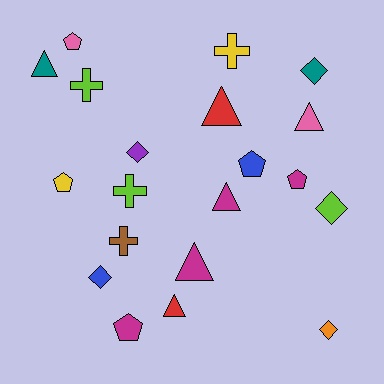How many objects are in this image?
There are 20 objects.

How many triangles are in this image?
There are 6 triangles.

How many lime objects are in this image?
There are 3 lime objects.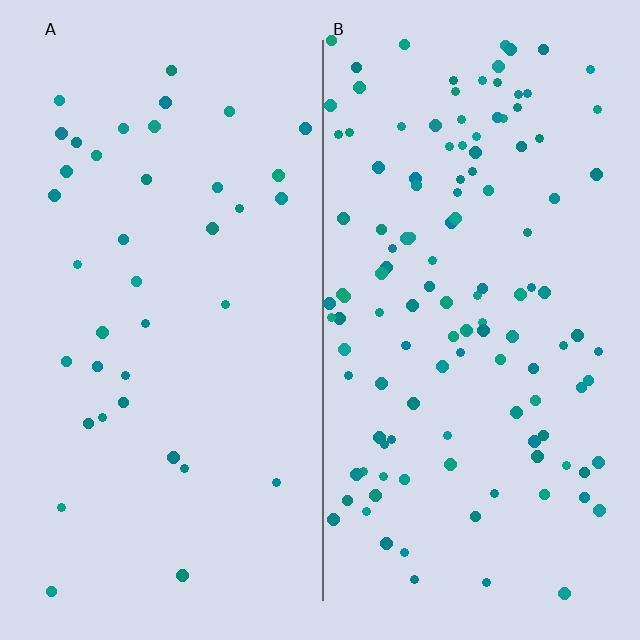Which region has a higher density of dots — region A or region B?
B (the right).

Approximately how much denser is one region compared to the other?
Approximately 3.3× — region B over region A.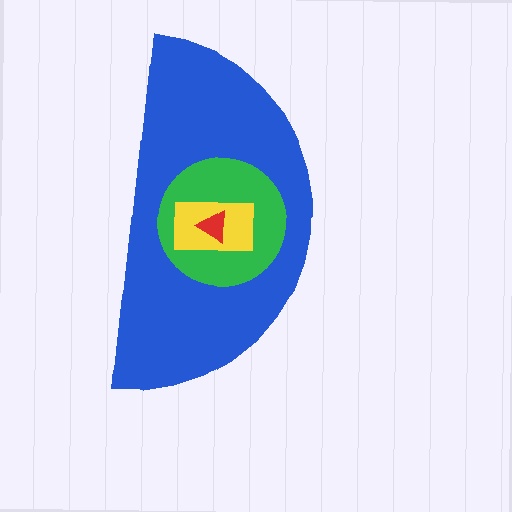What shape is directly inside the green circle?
The yellow rectangle.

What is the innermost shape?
The red triangle.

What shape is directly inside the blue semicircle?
The green circle.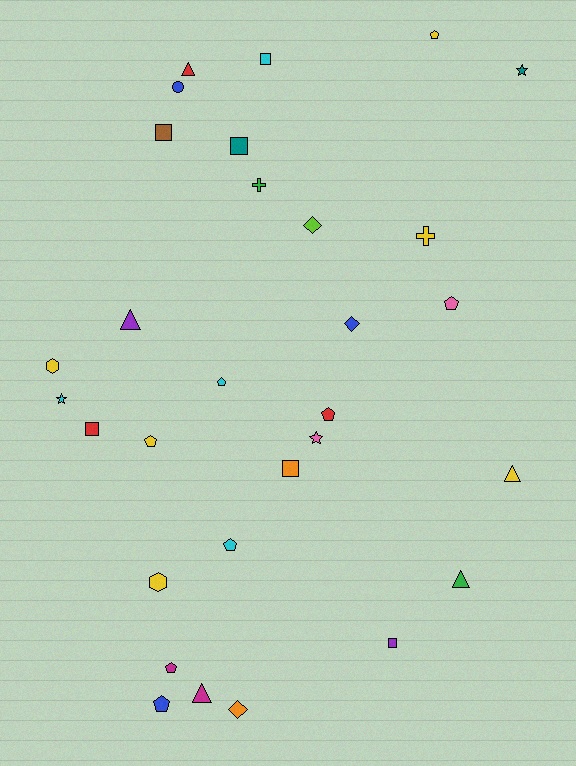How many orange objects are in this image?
There are 2 orange objects.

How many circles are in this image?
There is 1 circle.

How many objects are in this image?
There are 30 objects.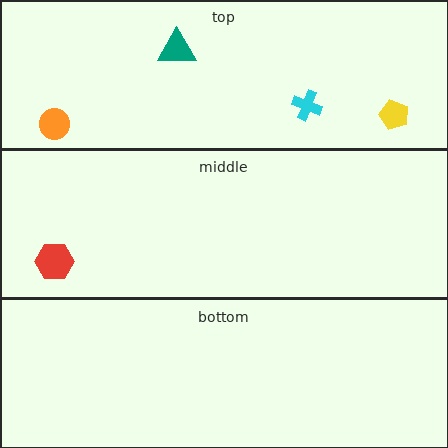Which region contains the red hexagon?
The middle region.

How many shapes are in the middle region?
1.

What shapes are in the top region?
The orange circle, the yellow pentagon, the teal triangle, the cyan cross.